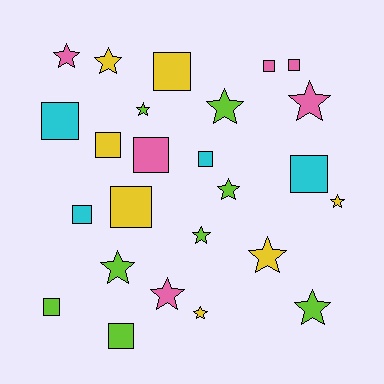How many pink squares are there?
There are 3 pink squares.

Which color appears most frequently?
Lime, with 8 objects.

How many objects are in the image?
There are 25 objects.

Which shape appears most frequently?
Star, with 13 objects.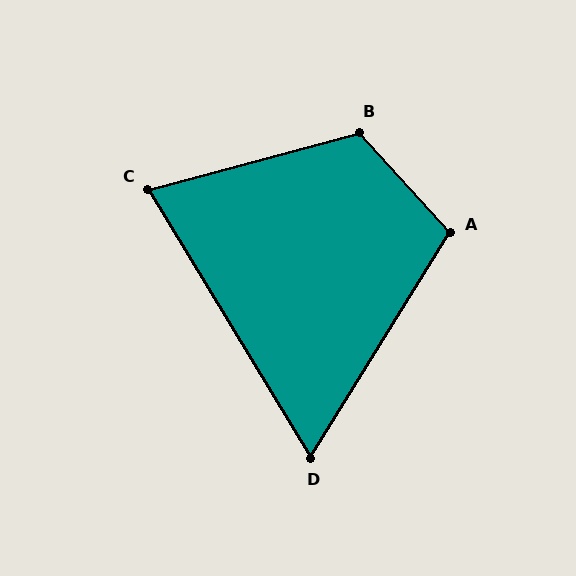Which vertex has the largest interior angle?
B, at approximately 117 degrees.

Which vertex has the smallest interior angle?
D, at approximately 63 degrees.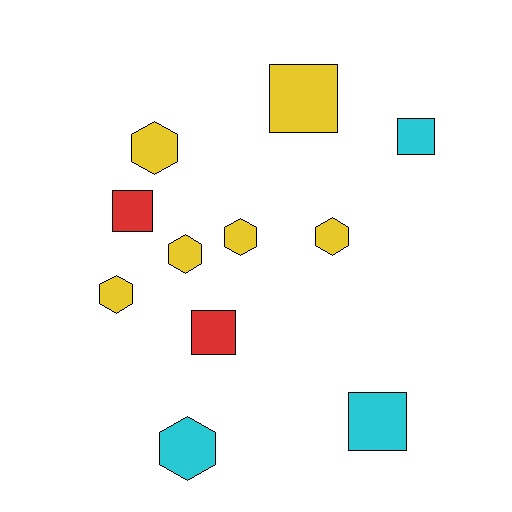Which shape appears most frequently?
Hexagon, with 6 objects.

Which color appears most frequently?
Yellow, with 6 objects.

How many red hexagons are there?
There are no red hexagons.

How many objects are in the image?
There are 11 objects.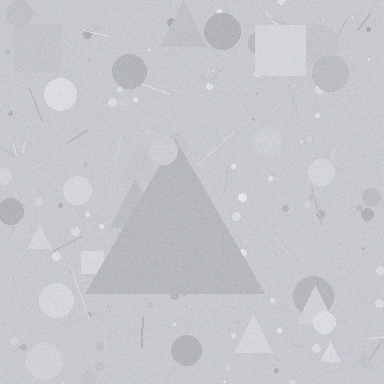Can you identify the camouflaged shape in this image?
The camouflaged shape is a triangle.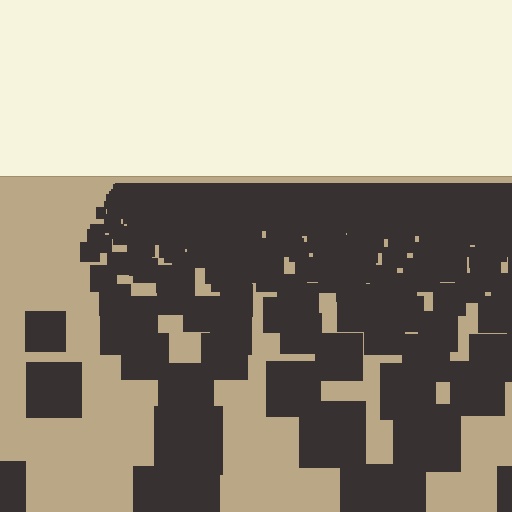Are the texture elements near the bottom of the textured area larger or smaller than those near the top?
Larger. Near the bottom, elements are closer to the viewer and appear at a bigger on-screen size.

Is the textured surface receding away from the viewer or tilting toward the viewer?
The surface is receding away from the viewer. Texture elements get smaller and denser toward the top.